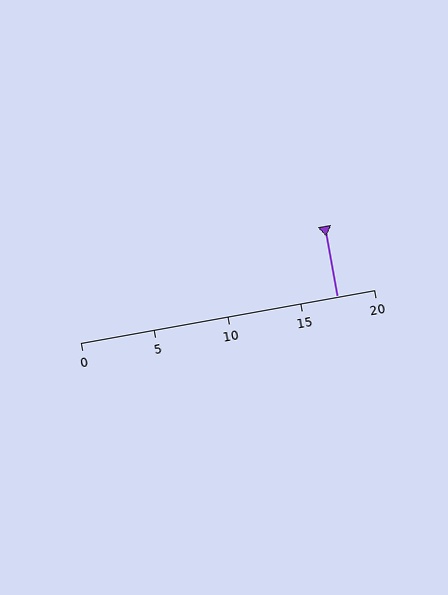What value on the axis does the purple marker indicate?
The marker indicates approximately 17.5.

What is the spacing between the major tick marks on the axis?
The major ticks are spaced 5 apart.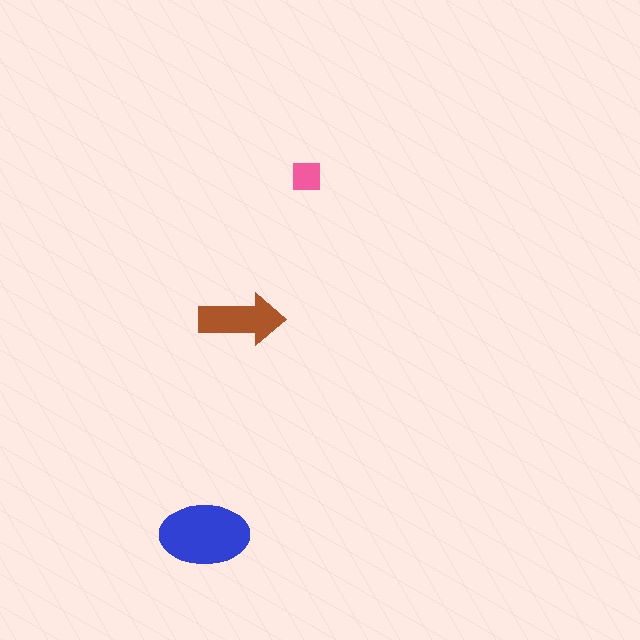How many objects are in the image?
There are 3 objects in the image.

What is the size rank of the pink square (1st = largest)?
3rd.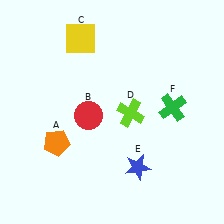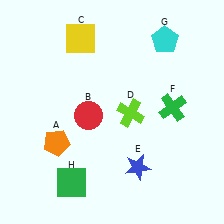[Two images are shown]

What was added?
A cyan pentagon (G), a green square (H) were added in Image 2.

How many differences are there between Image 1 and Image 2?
There are 2 differences between the two images.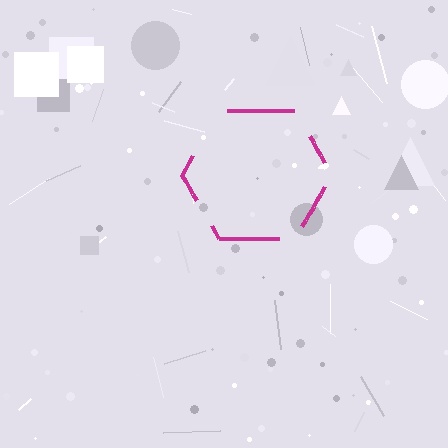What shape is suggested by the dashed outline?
The dashed outline suggests a hexagon.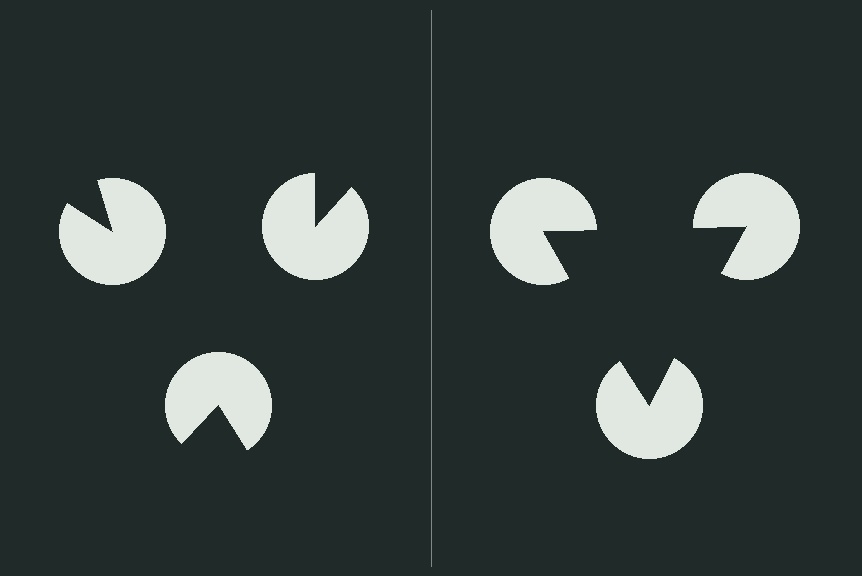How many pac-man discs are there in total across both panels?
6 — 3 on each side.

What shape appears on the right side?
An illusory triangle.